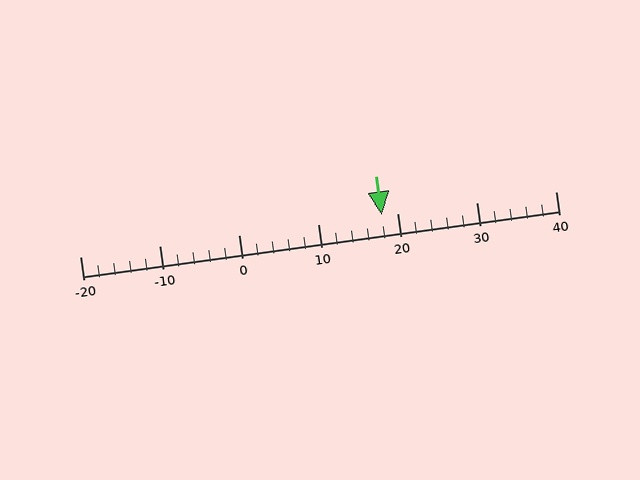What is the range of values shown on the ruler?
The ruler shows values from -20 to 40.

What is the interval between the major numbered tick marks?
The major tick marks are spaced 10 units apart.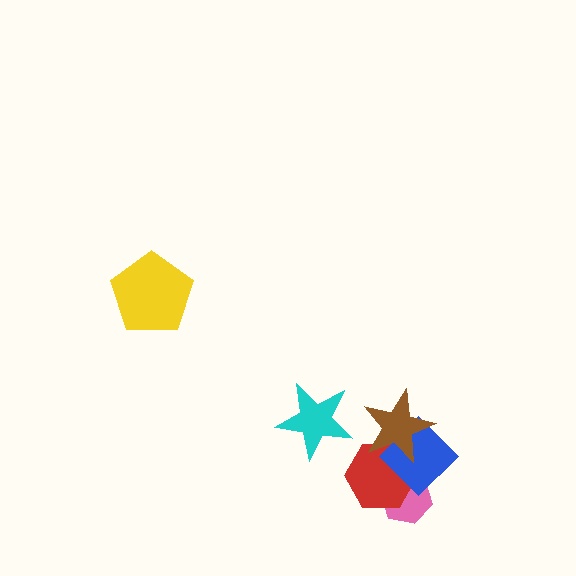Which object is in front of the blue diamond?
The brown star is in front of the blue diamond.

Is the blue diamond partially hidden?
Yes, it is partially covered by another shape.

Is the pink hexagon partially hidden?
Yes, it is partially covered by another shape.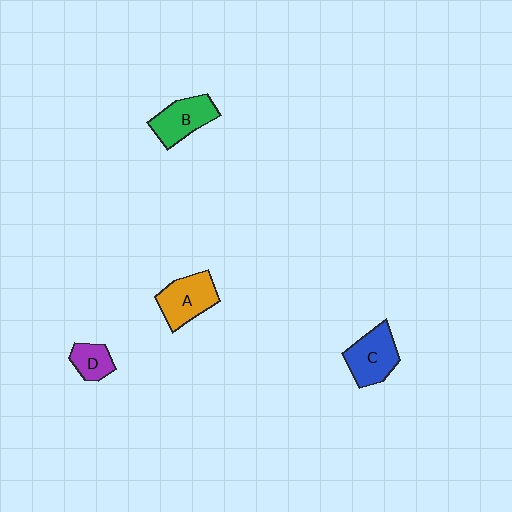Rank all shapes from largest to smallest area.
From largest to smallest: C (blue), A (orange), B (green), D (purple).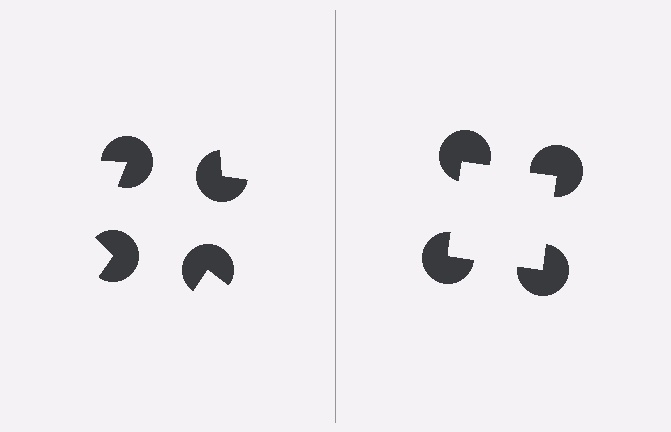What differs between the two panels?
The pac-man discs are positioned identically on both sides; only the wedge orientations differ. On the right they align to a square; on the left they are misaligned.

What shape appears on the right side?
An illusory square.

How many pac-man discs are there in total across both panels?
8 — 4 on each side.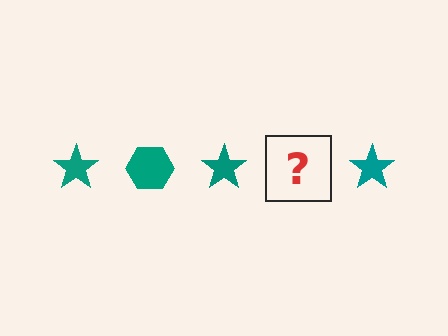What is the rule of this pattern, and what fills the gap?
The rule is that the pattern cycles through star, hexagon shapes in teal. The gap should be filled with a teal hexagon.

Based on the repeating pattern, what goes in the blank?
The blank should be a teal hexagon.